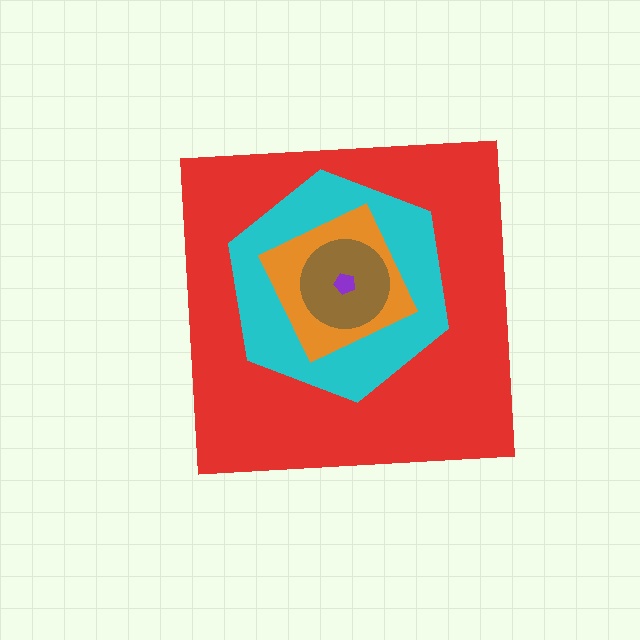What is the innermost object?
The purple pentagon.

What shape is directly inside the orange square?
The brown circle.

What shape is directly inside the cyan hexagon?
The orange square.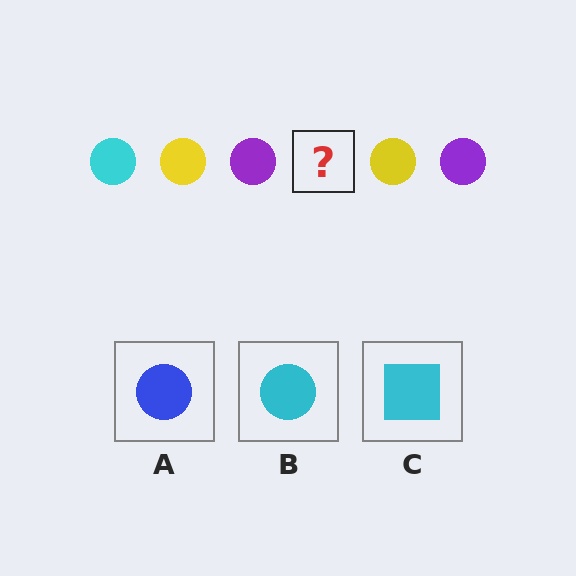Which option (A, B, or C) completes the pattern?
B.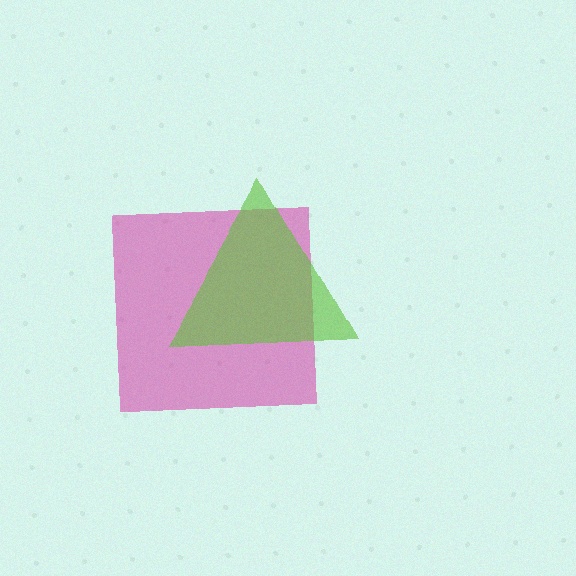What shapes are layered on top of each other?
The layered shapes are: a magenta square, a lime triangle.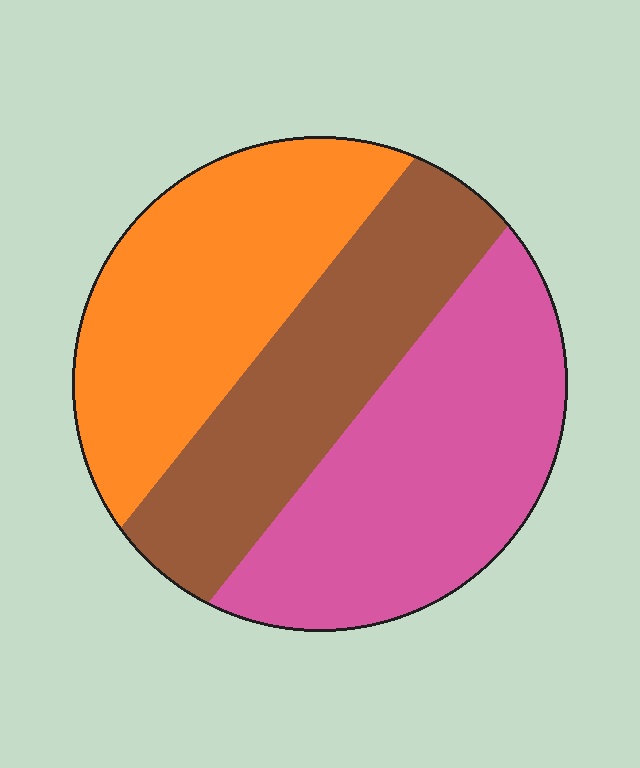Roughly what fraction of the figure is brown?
Brown covers 29% of the figure.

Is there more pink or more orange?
Pink.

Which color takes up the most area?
Pink, at roughly 40%.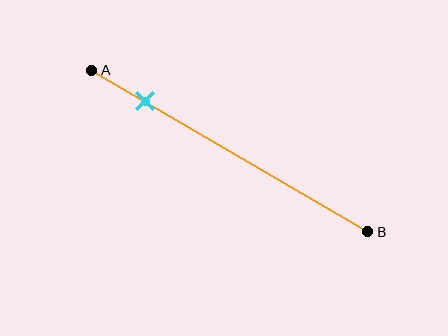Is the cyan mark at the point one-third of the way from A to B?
No, the mark is at about 20% from A, not at the 33% one-third point.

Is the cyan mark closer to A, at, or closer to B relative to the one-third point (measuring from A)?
The cyan mark is closer to point A than the one-third point of segment AB.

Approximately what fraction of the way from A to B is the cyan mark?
The cyan mark is approximately 20% of the way from A to B.